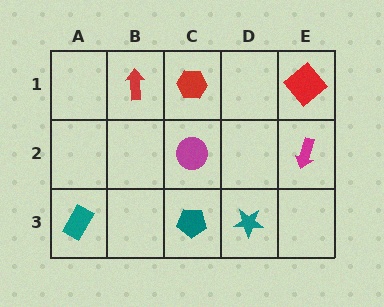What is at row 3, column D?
A teal star.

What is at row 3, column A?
A teal rectangle.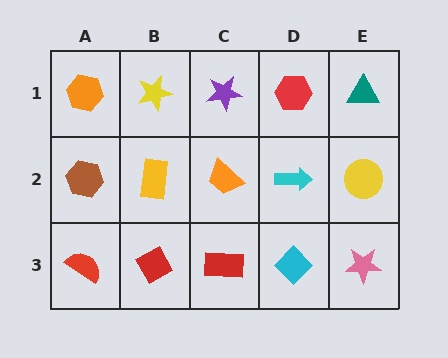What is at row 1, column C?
A purple star.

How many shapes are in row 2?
5 shapes.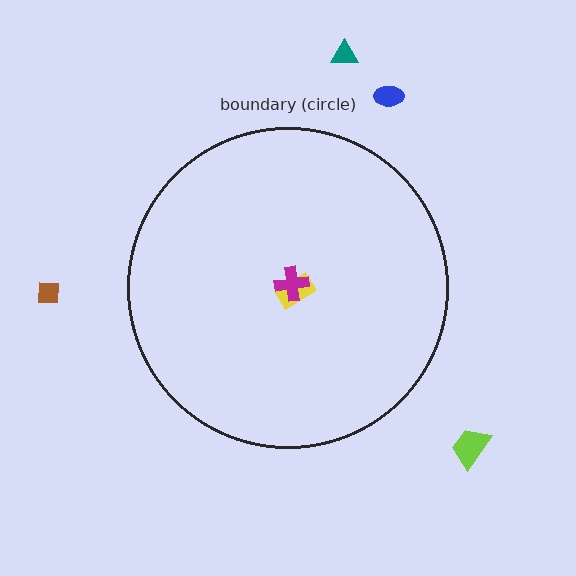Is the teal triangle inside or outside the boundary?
Outside.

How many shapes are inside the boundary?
2 inside, 4 outside.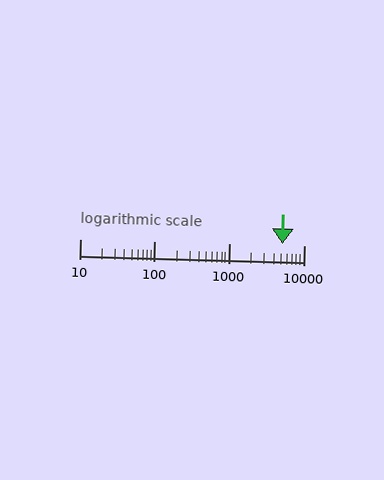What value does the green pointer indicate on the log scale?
The pointer indicates approximately 5200.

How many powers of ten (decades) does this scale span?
The scale spans 3 decades, from 10 to 10000.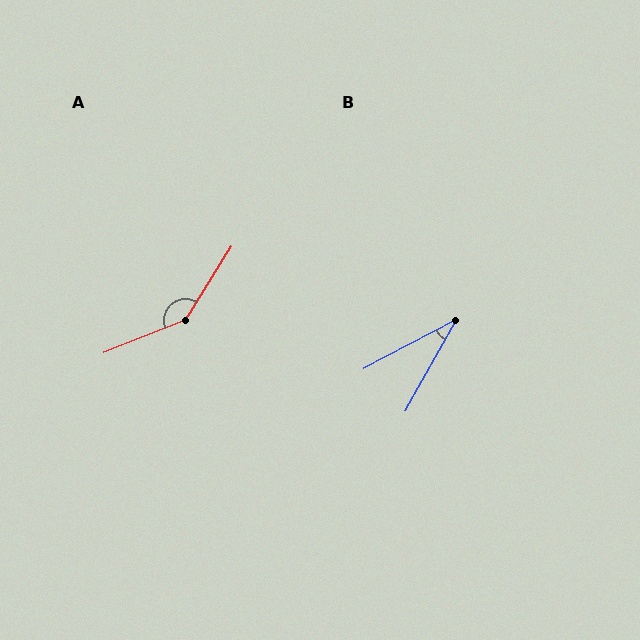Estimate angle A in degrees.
Approximately 143 degrees.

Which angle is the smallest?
B, at approximately 33 degrees.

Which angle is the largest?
A, at approximately 143 degrees.